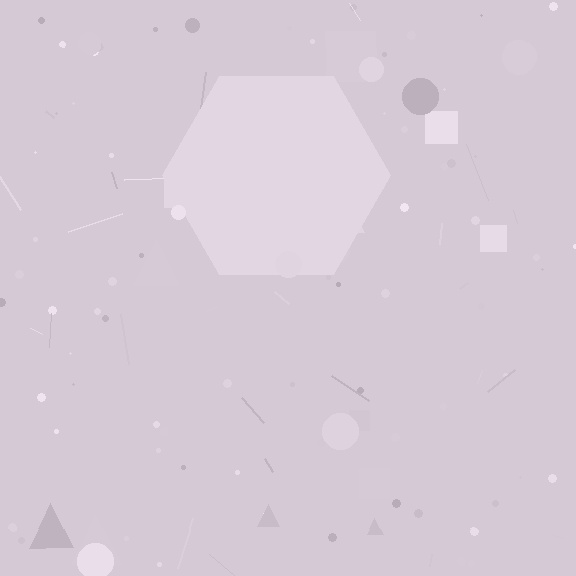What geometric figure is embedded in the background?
A hexagon is embedded in the background.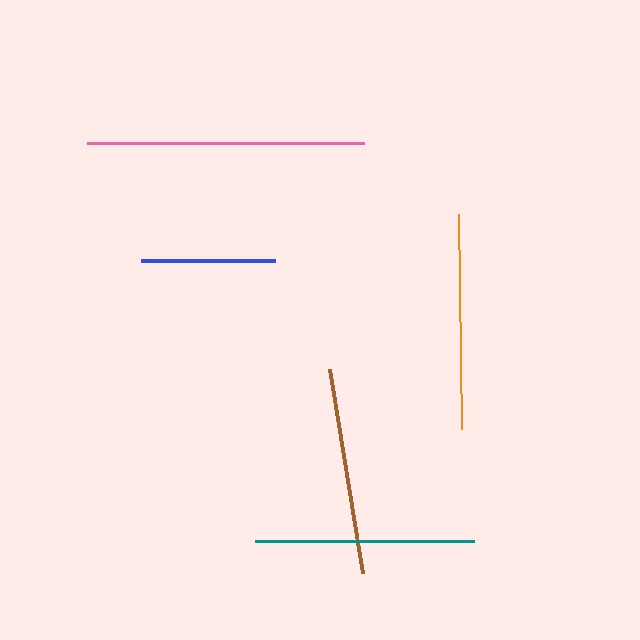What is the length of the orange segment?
The orange segment is approximately 215 pixels long.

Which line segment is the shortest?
The blue line is the shortest at approximately 133 pixels.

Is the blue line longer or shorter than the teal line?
The teal line is longer than the blue line.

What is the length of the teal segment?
The teal segment is approximately 219 pixels long.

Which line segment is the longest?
The pink line is the longest at approximately 277 pixels.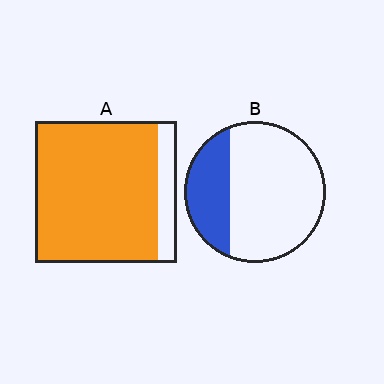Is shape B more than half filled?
No.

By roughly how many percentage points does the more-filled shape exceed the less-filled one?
By roughly 60 percentage points (A over B).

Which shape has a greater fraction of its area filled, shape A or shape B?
Shape A.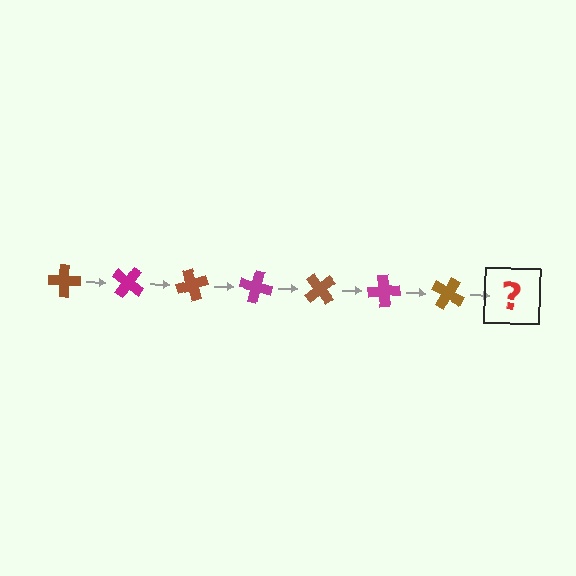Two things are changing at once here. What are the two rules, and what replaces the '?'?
The two rules are that it rotates 35 degrees each step and the color cycles through brown and magenta. The '?' should be a magenta cross, rotated 245 degrees from the start.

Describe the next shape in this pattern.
It should be a magenta cross, rotated 245 degrees from the start.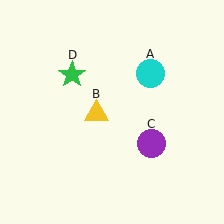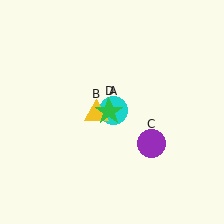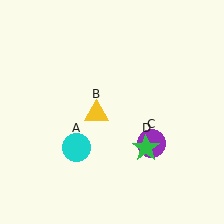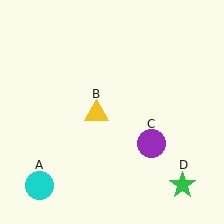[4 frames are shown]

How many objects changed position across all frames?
2 objects changed position: cyan circle (object A), green star (object D).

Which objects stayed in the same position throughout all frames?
Yellow triangle (object B) and purple circle (object C) remained stationary.